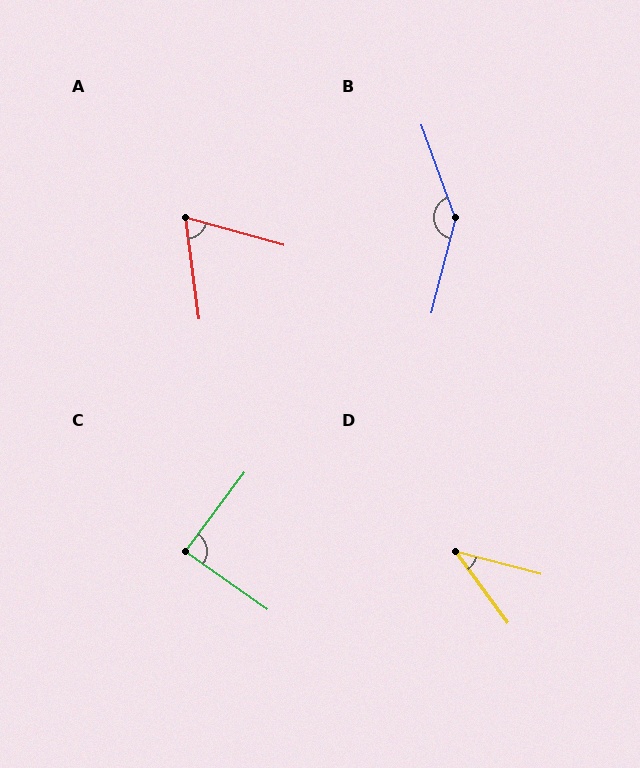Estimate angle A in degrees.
Approximately 67 degrees.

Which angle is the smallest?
D, at approximately 39 degrees.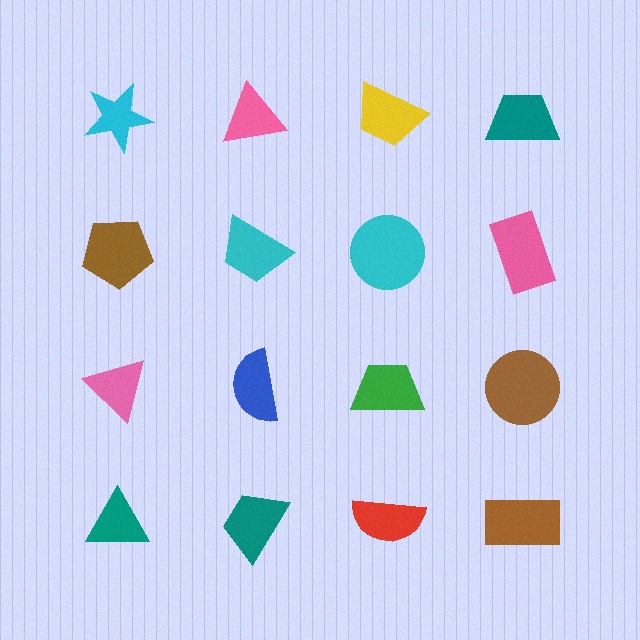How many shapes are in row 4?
4 shapes.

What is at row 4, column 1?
A teal triangle.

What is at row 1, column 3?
A yellow trapezoid.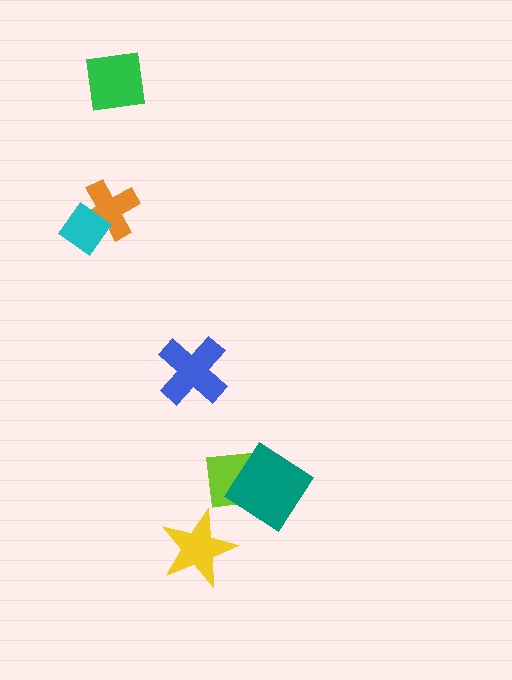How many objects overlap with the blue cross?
0 objects overlap with the blue cross.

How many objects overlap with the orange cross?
1 object overlaps with the orange cross.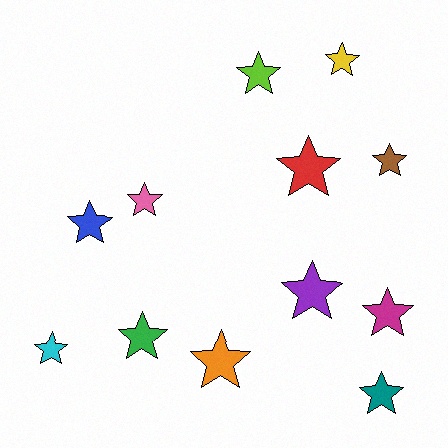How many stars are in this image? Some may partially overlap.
There are 12 stars.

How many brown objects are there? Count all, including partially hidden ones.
There is 1 brown object.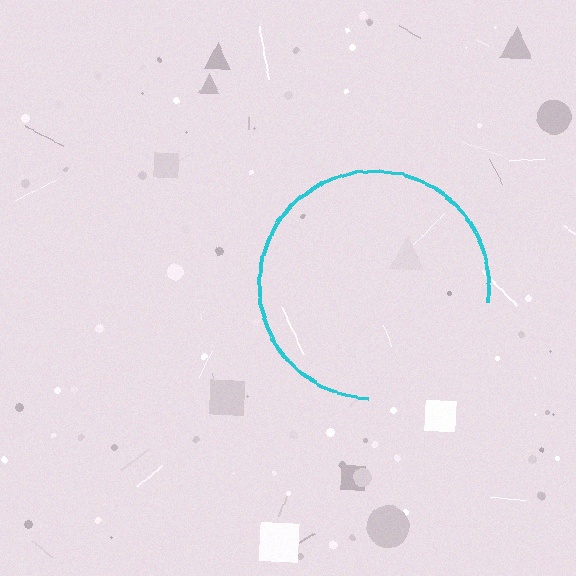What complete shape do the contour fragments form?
The contour fragments form a circle.